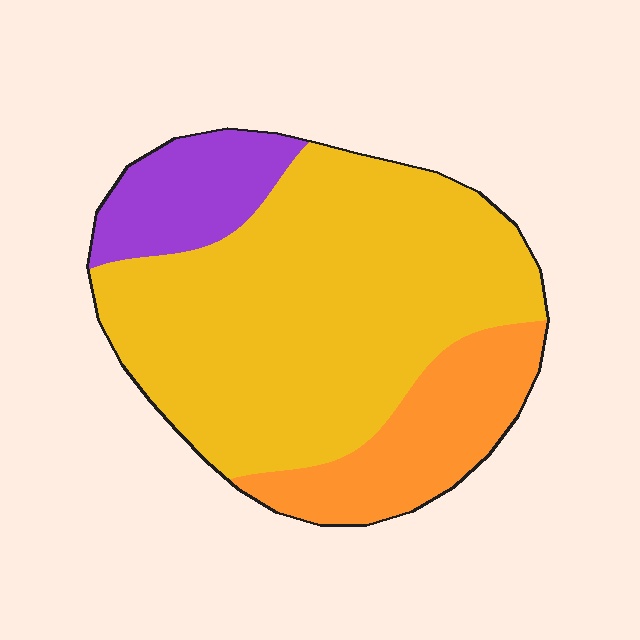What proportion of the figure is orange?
Orange takes up about one fifth (1/5) of the figure.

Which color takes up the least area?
Purple, at roughly 15%.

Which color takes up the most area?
Yellow, at roughly 65%.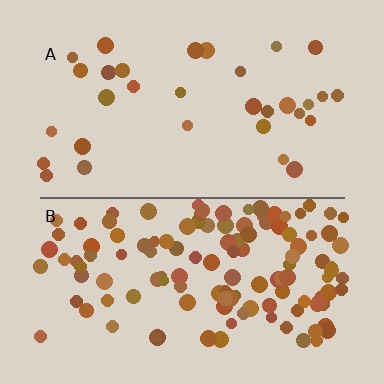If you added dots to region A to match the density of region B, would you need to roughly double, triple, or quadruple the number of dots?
Approximately quadruple.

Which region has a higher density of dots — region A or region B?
B (the bottom).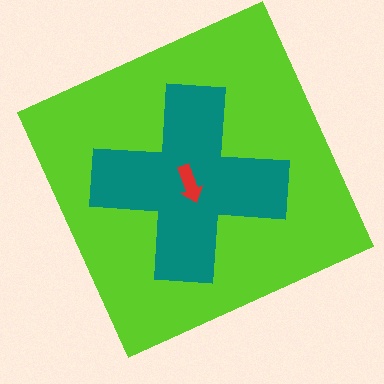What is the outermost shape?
The lime square.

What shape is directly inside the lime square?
The teal cross.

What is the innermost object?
The red arrow.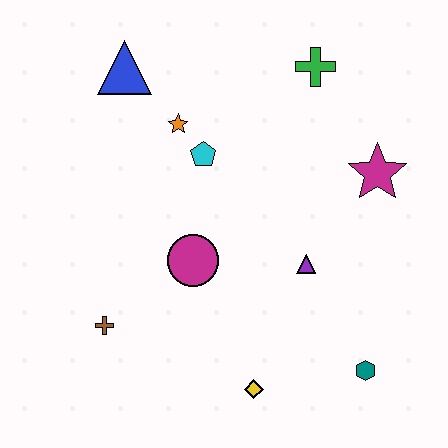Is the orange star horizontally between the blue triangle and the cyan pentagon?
Yes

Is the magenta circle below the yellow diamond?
No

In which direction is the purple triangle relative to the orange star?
The purple triangle is below the orange star.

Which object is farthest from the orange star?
The teal hexagon is farthest from the orange star.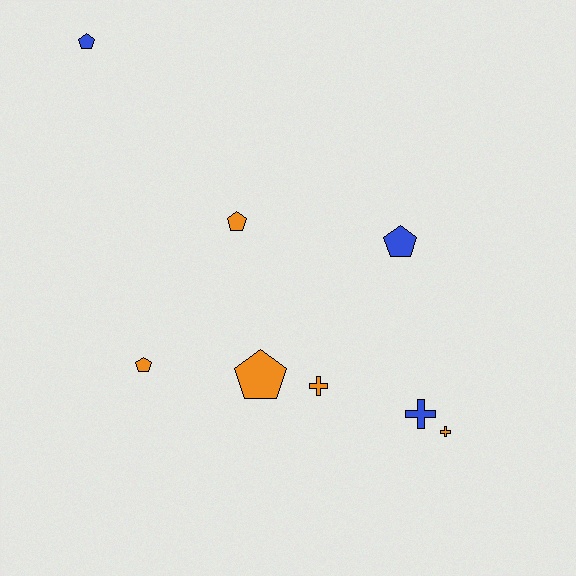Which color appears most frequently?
Orange, with 5 objects.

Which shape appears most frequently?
Pentagon, with 5 objects.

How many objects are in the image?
There are 8 objects.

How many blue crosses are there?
There is 1 blue cross.